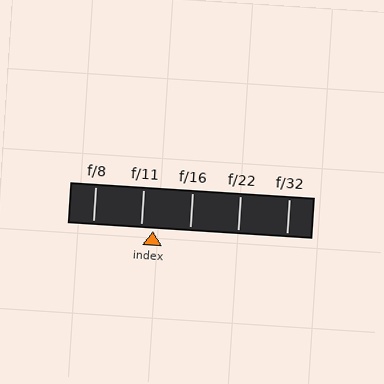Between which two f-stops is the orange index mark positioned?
The index mark is between f/11 and f/16.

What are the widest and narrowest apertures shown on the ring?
The widest aperture shown is f/8 and the narrowest is f/32.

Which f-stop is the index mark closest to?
The index mark is closest to f/11.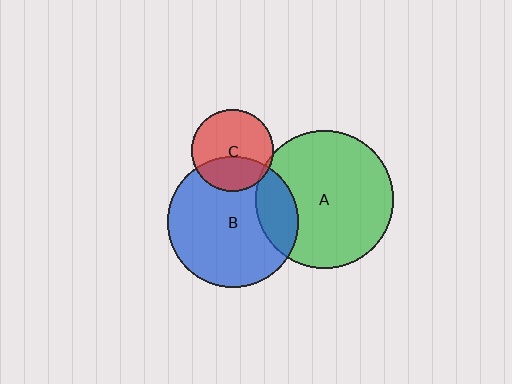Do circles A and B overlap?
Yes.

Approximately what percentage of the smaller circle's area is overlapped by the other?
Approximately 20%.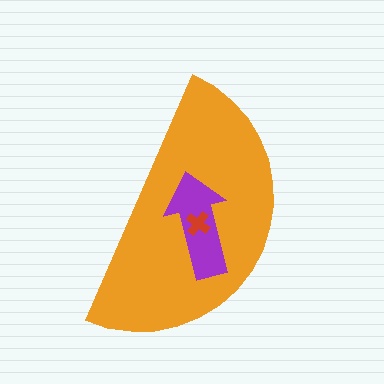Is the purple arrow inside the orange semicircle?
Yes.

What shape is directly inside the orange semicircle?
The purple arrow.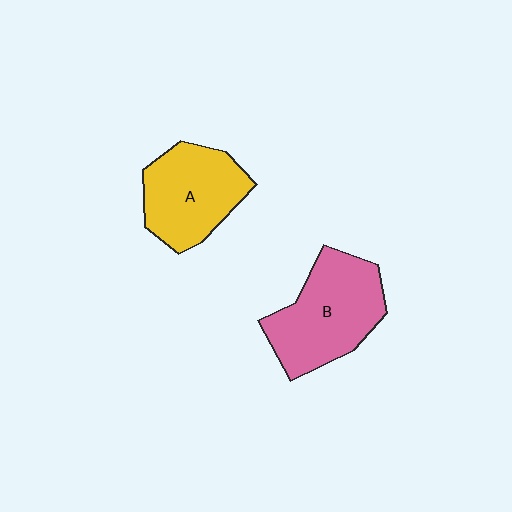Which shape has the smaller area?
Shape A (yellow).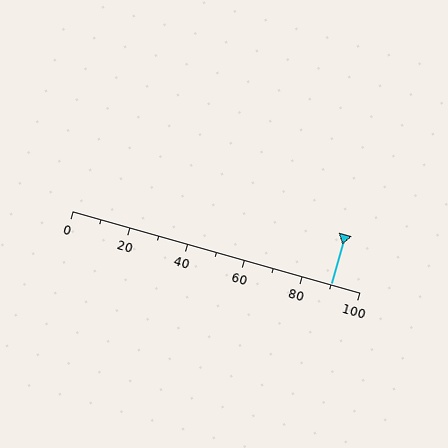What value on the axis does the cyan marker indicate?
The marker indicates approximately 90.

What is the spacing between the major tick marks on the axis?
The major ticks are spaced 20 apart.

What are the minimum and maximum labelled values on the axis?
The axis runs from 0 to 100.